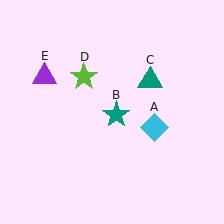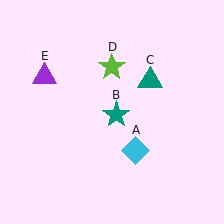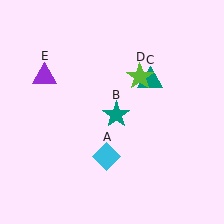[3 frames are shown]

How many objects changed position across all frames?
2 objects changed position: cyan diamond (object A), lime star (object D).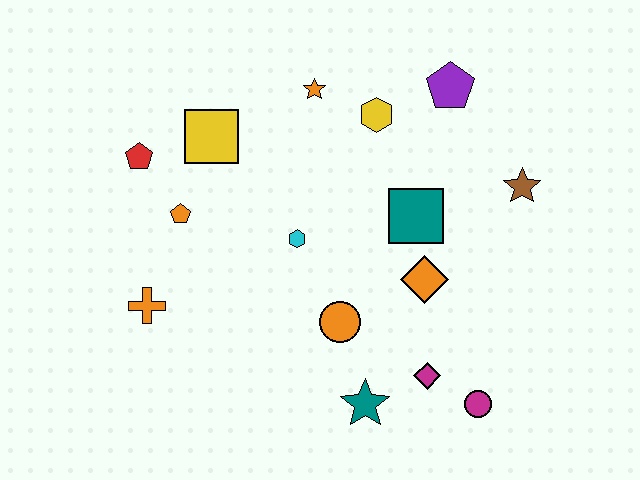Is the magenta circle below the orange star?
Yes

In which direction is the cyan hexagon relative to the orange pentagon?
The cyan hexagon is to the right of the orange pentagon.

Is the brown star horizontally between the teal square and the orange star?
No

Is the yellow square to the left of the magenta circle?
Yes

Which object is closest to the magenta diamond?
The magenta circle is closest to the magenta diamond.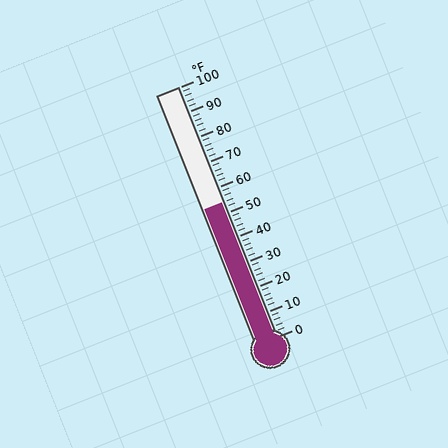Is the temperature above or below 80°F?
The temperature is below 80°F.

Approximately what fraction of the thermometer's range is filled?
The thermometer is filled to approximately 55% of its range.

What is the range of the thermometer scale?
The thermometer scale ranges from 0°F to 100°F.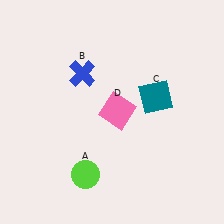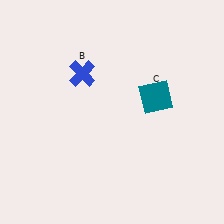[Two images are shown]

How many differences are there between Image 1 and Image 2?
There are 2 differences between the two images.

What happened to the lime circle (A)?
The lime circle (A) was removed in Image 2. It was in the bottom-left area of Image 1.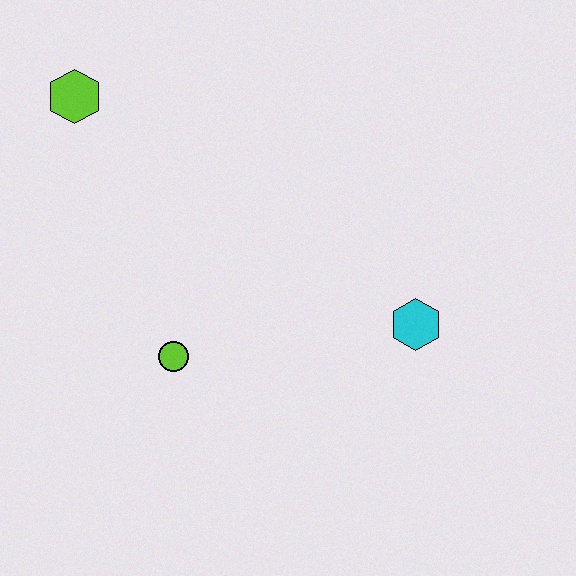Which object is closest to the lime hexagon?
The lime circle is closest to the lime hexagon.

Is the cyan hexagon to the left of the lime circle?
No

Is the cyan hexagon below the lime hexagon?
Yes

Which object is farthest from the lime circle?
The lime hexagon is farthest from the lime circle.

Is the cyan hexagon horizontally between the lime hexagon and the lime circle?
No